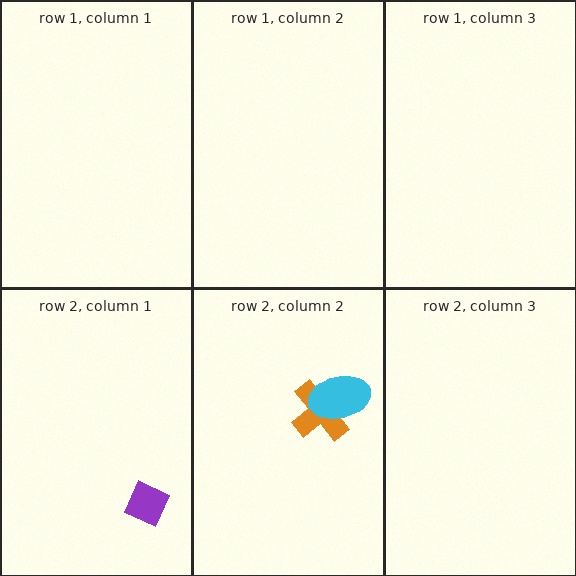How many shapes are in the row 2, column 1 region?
1.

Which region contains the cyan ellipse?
The row 2, column 2 region.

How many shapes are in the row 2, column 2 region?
2.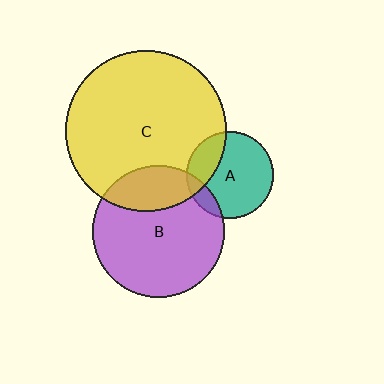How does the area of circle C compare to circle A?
Approximately 3.5 times.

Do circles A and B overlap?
Yes.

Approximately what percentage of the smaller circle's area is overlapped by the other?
Approximately 15%.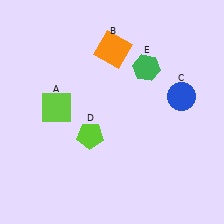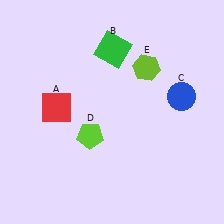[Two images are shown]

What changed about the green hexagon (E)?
In Image 1, E is green. In Image 2, it changed to lime.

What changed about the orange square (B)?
In Image 1, B is orange. In Image 2, it changed to green.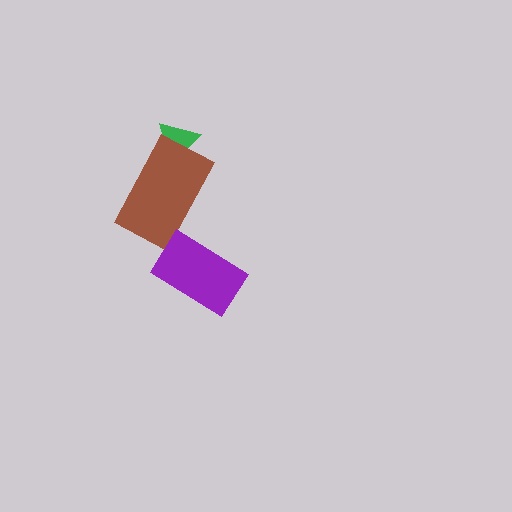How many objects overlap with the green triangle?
1 object overlaps with the green triangle.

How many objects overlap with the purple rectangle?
0 objects overlap with the purple rectangle.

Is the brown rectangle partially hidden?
No, no other shape covers it.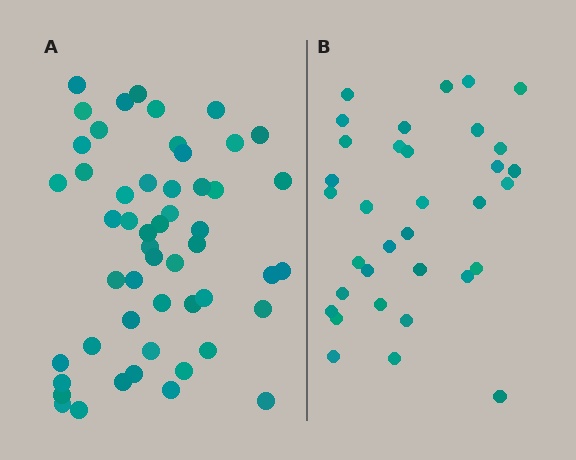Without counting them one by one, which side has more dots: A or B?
Region A (the left region) has more dots.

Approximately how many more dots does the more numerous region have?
Region A has approximately 20 more dots than region B.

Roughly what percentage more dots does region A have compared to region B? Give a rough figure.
About 55% more.